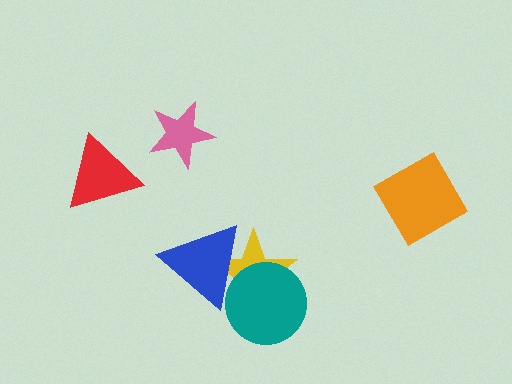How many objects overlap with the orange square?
0 objects overlap with the orange square.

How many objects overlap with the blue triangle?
2 objects overlap with the blue triangle.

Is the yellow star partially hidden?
Yes, it is partially covered by another shape.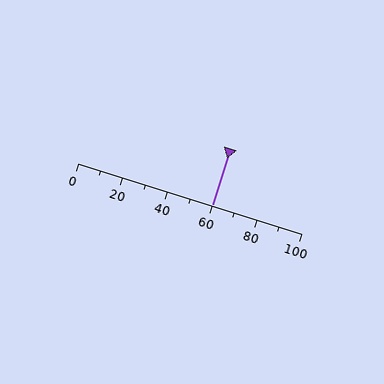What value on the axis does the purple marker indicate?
The marker indicates approximately 60.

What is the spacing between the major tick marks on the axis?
The major ticks are spaced 20 apart.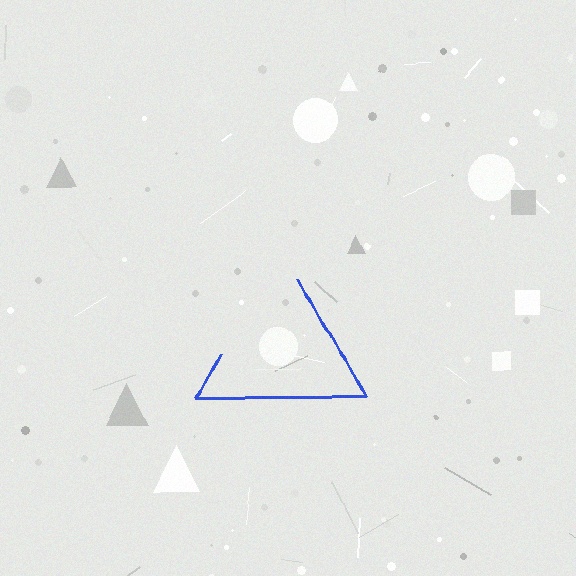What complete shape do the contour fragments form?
The contour fragments form a triangle.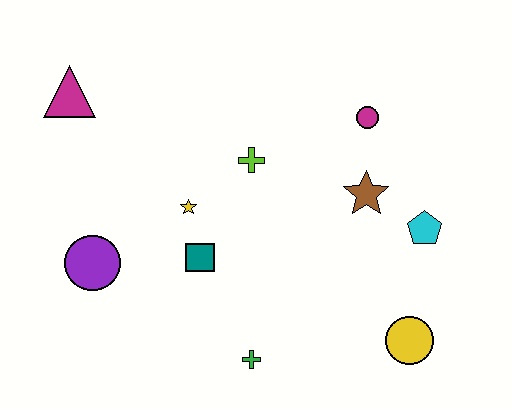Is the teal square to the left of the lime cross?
Yes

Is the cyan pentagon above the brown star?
No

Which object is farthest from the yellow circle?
The magenta triangle is farthest from the yellow circle.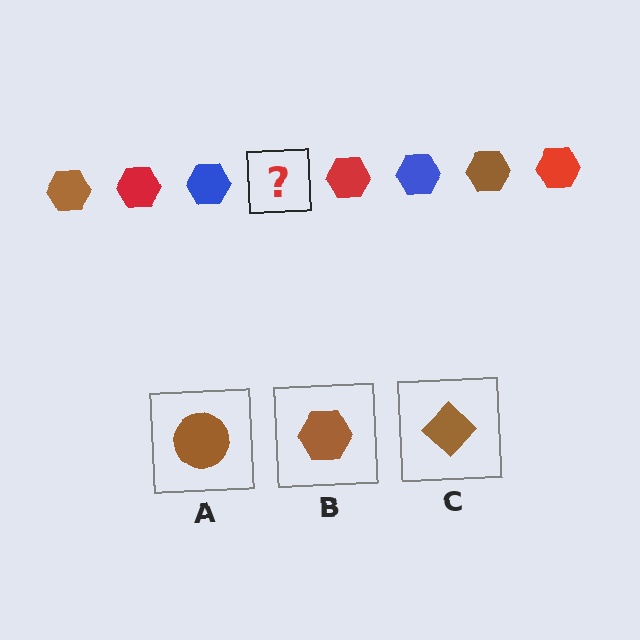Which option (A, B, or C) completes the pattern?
B.